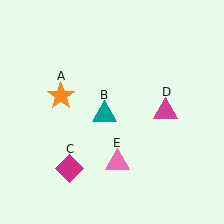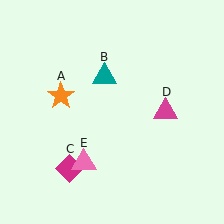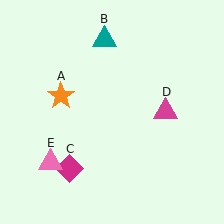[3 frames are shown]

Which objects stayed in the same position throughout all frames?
Orange star (object A) and magenta diamond (object C) and magenta triangle (object D) remained stationary.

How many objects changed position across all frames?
2 objects changed position: teal triangle (object B), pink triangle (object E).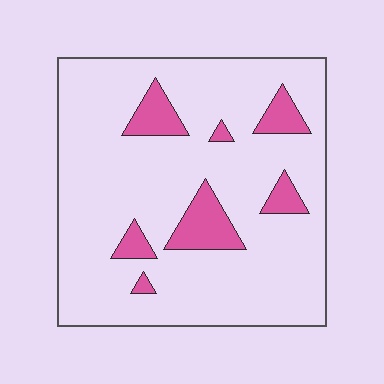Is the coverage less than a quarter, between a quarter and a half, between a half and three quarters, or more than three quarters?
Less than a quarter.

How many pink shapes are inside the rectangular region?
7.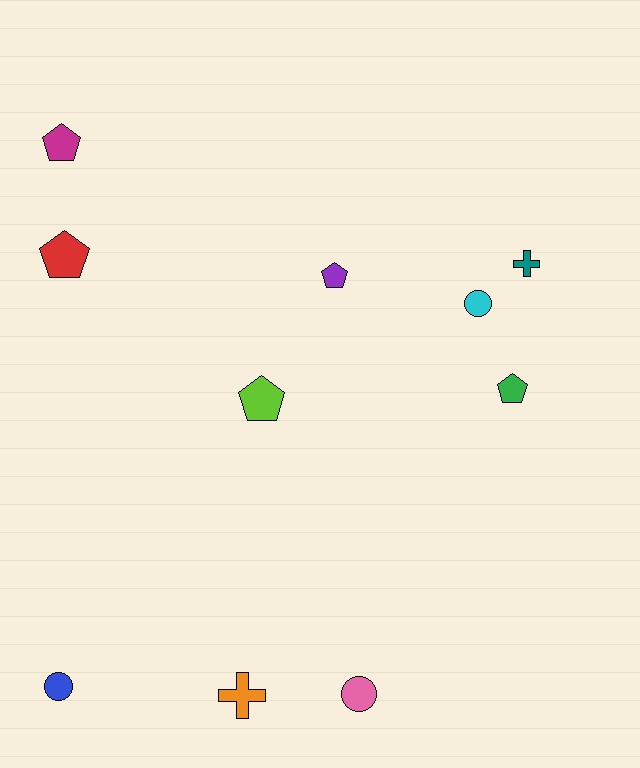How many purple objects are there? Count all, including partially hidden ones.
There is 1 purple object.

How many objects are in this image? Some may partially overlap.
There are 10 objects.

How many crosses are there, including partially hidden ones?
There are 2 crosses.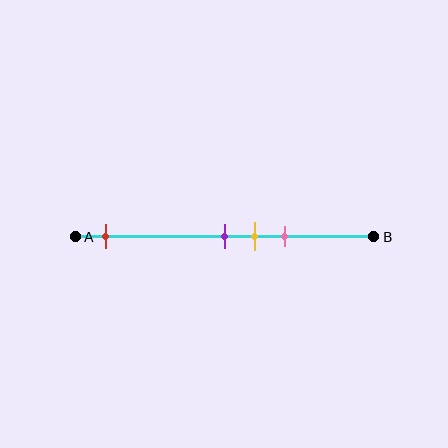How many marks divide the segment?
There are 4 marks dividing the segment.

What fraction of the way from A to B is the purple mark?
The purple mark is approximately 50% (0.5) of the way from A to B.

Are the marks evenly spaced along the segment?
No, the marks are not evenly spaced.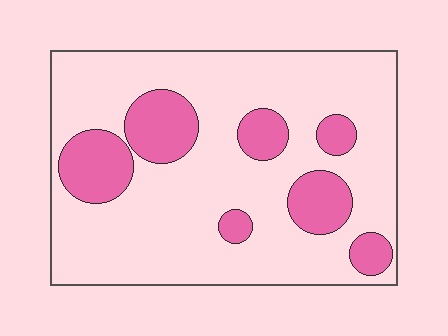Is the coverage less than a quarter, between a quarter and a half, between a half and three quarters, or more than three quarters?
Less than a quarter.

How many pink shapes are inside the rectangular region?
7.